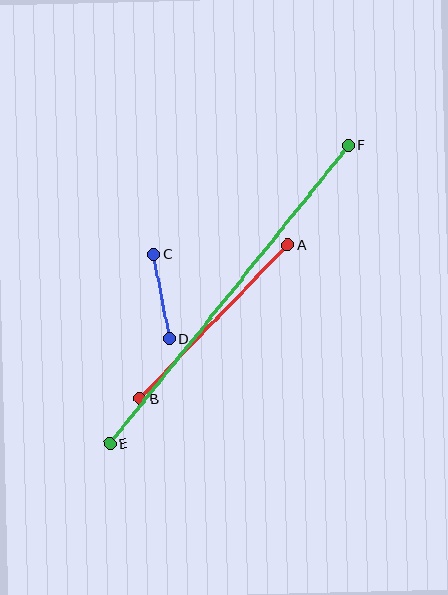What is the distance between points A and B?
The distance is approximately 213 pixels.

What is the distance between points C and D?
The distance is approximately 86 pixels.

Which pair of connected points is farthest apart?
Points E and F are farthest apart.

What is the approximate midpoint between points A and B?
The midpoint is at approximately (214, 322) pixels.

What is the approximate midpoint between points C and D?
The midpoint is at approximately (161, 297) pixels.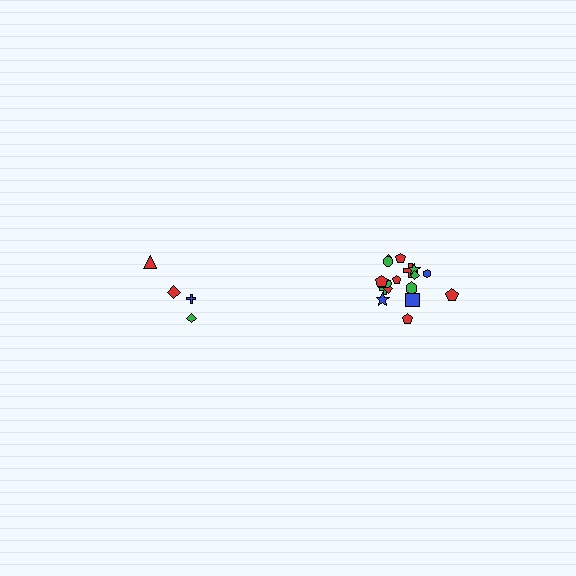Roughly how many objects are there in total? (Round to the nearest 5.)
Roughly 20 objects in total.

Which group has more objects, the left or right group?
The right group.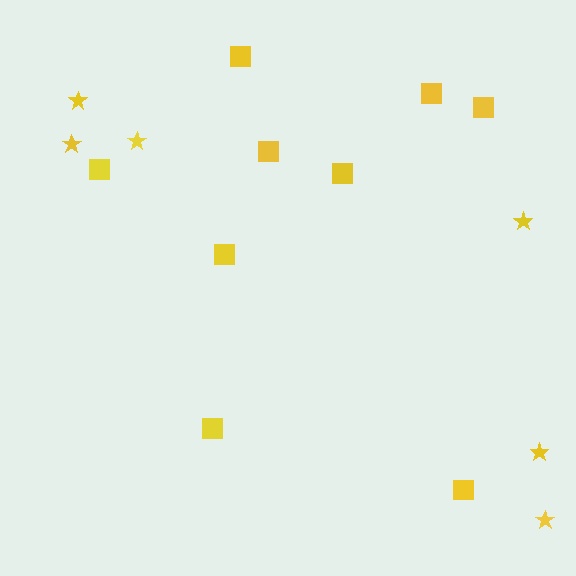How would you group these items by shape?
There are 2 groups: one group of squares (9) and one group of stars (6).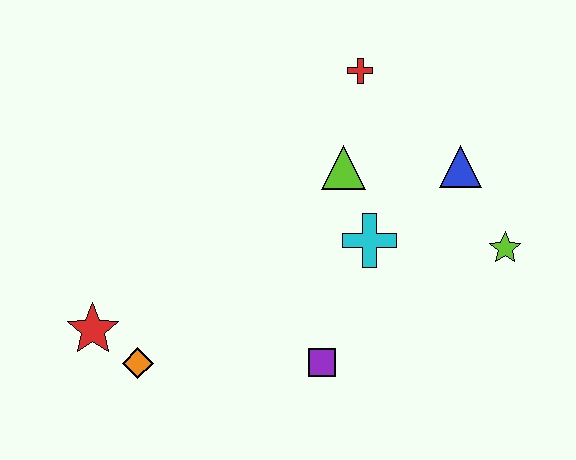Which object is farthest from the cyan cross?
The red star is farthest from the cyan cross.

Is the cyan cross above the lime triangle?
No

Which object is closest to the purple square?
The cyan cross is closest to the purple square.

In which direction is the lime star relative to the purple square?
The lime star is to the right of the purple square.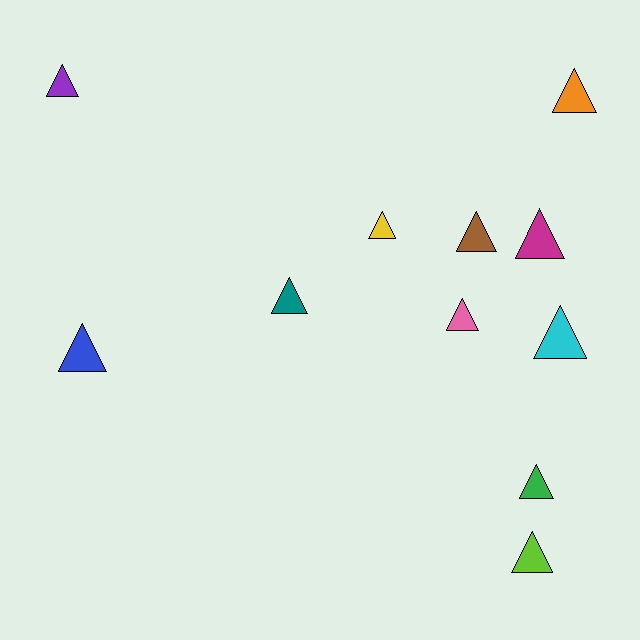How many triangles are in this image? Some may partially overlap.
There are 11 triangles.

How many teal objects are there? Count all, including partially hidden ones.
There is 1 teal object.